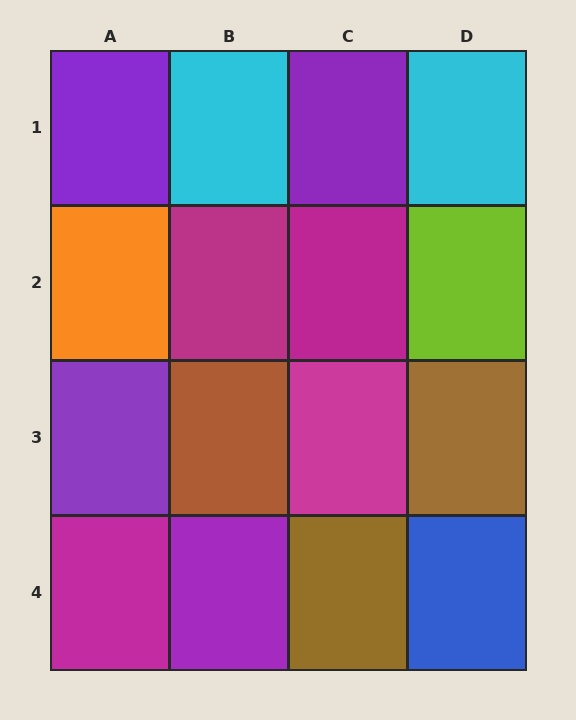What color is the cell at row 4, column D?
Blue.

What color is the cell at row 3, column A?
Purple.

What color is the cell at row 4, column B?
Purple.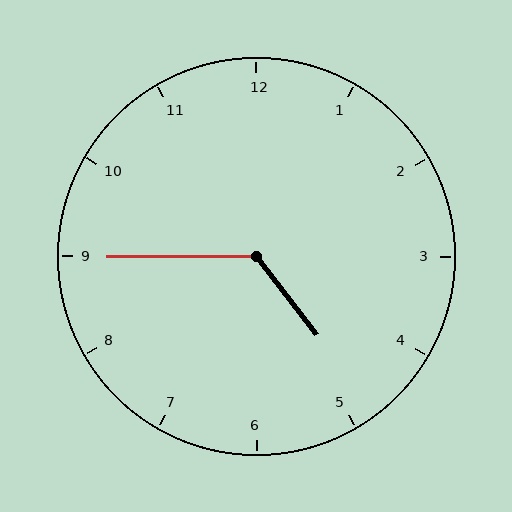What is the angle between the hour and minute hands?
Approximately 128 degrees.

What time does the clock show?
4:45.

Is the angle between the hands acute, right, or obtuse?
It is obtuse.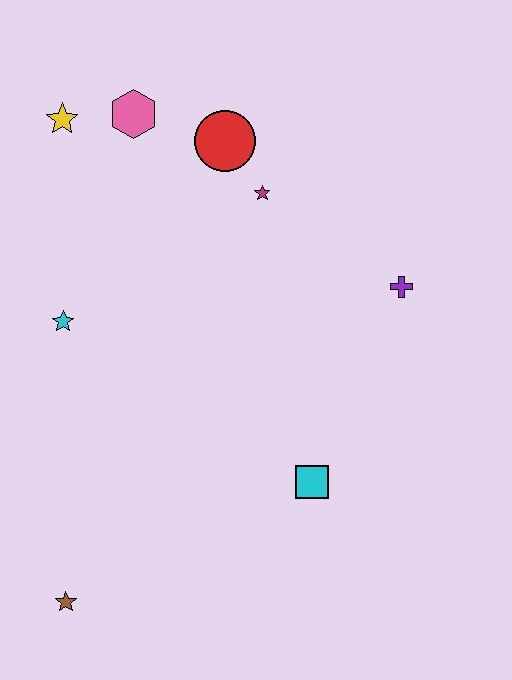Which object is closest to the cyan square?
The purple cross is closest to the cyan square.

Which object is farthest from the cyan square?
The yellow star is farthest from the cyan square.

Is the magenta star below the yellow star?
Yes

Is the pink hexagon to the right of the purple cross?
No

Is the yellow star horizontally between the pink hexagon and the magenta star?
No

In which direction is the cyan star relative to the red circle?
The cyan star is below the red circle.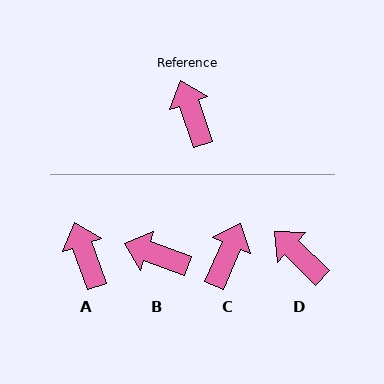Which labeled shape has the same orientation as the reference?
A.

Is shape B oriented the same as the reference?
No, it is off by about 51 degrees.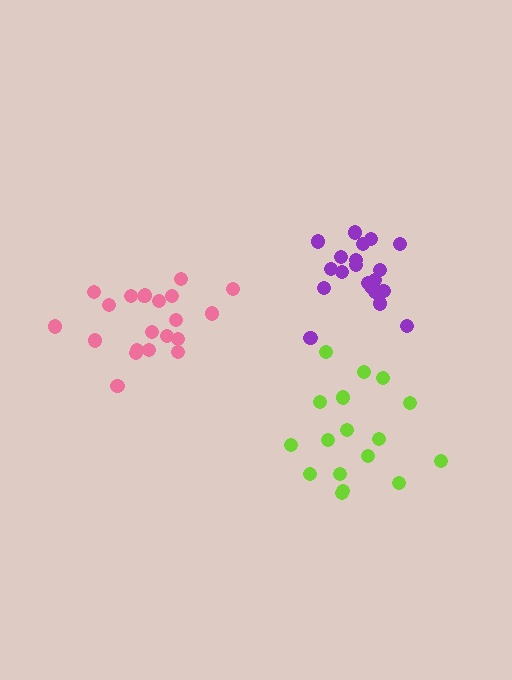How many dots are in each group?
Group 1: 17 dots, Group 2: 21 dots, Group 3: 20 dots (58 total).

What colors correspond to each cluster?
The clusters are colored: lime, pink, purple.